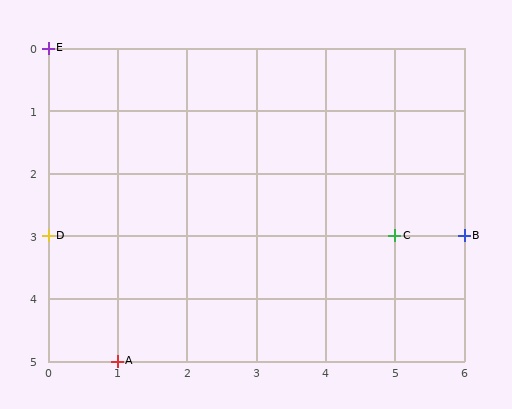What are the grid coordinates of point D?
Point D is at grid coordinates (0, 3).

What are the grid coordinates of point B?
Point B is at grid coordinates (6, 3).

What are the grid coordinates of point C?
Point C is at grid coordinates (5, 3).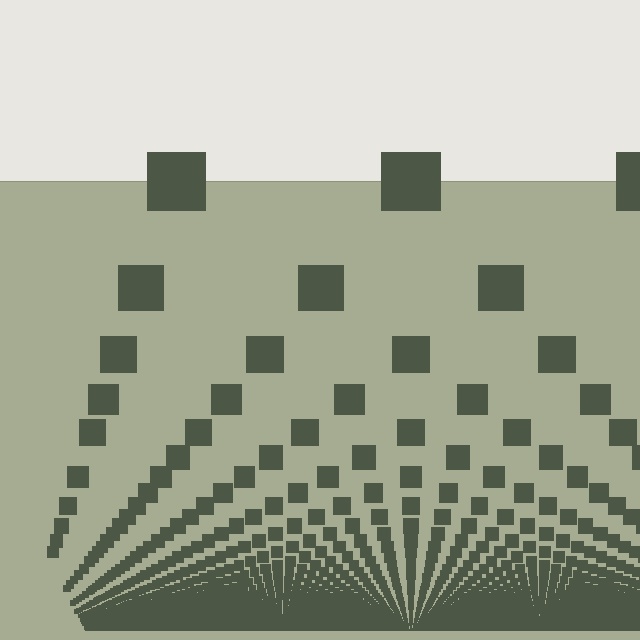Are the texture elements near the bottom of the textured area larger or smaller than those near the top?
Smaller. The gradient is inverted — elements near the bottom are smaller and denser.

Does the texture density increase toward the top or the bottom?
Density increases toward the bottom.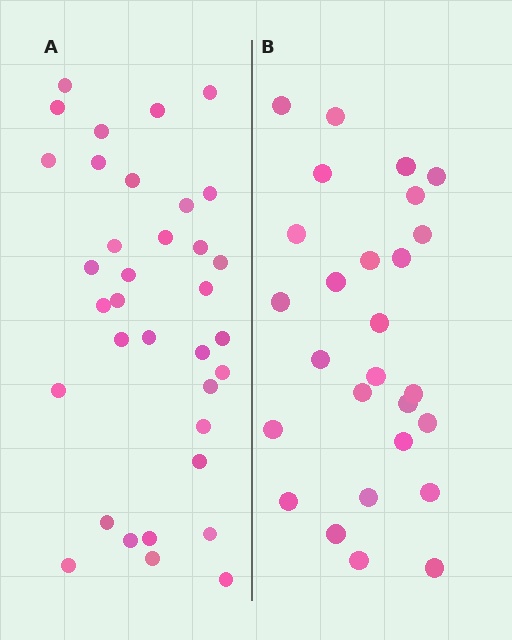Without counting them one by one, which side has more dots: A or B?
Region A (the left region) has more dots.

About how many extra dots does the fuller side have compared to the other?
Region A has roughly 8 or so more dots than region B.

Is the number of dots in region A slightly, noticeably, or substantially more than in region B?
Region A has noticeably more, but not dramatically so. The ratio is roughly 1.3 to 1.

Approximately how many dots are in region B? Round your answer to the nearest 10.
About 30 dots. (The exact count is 27, which rounds to 30.)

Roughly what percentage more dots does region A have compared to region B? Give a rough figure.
About 30% more.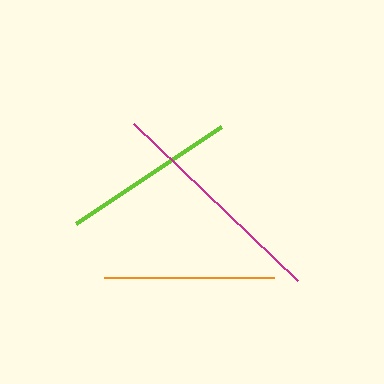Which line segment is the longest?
The magenta line is the longest at approximately 227 pixels.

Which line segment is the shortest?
The orange line is the shortest at approximately 170 pixels.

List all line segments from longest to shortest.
From longest to shortest: magenta, lime, orange.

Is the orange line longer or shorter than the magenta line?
The magenta line is longer than the orange line.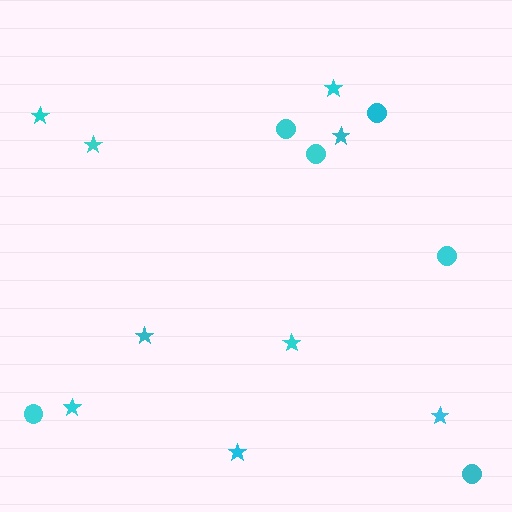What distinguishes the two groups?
There are 2 groups: one group of stars (9) and one group of circles (6).